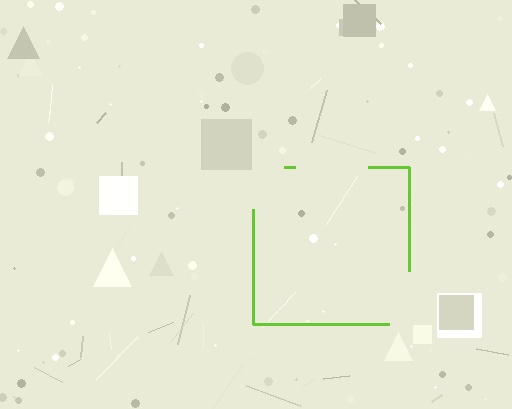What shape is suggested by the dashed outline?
The dashed outline suggests a square.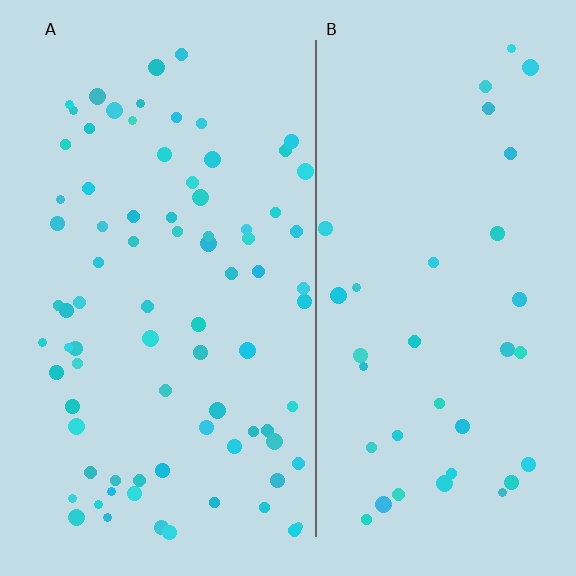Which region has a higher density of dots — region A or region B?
A (the left).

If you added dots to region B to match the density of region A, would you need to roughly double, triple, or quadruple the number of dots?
Approximately double.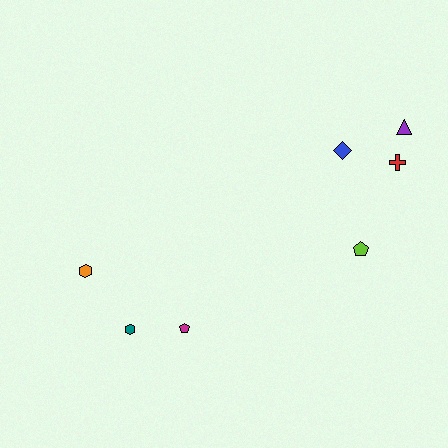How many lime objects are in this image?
There is 1 lime object.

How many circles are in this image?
There are no circles.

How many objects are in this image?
There are 7 objects.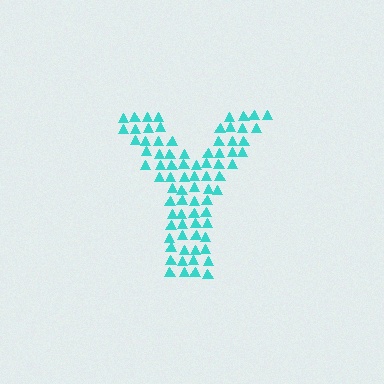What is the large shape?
The large shape is the letter Y.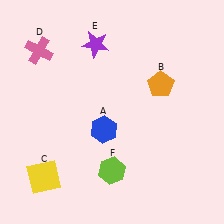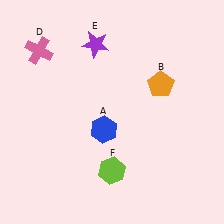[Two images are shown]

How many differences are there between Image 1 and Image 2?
There is 1 difference between the two images.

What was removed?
The yellow square (C) was removed in Image 2.